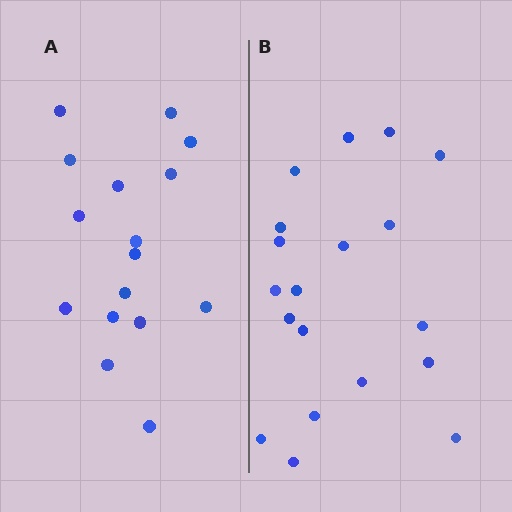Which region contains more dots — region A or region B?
Region B (the right region) has more dots.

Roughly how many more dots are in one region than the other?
Region B has just a few more — roughly 2 or 3 more dots than region A.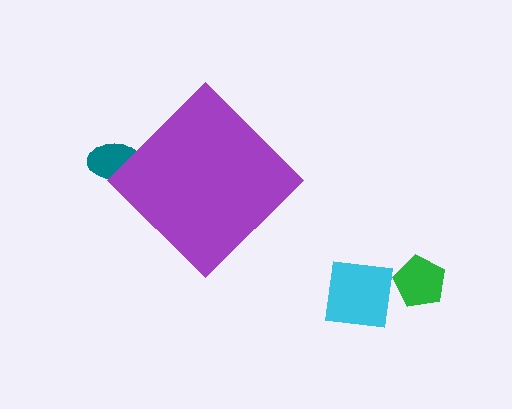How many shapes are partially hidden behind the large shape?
1 shape is partially hidden.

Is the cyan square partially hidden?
No, the cyan square is fully visible.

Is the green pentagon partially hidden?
No, the green pentagon is fully visible.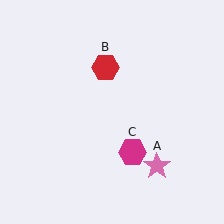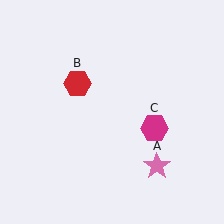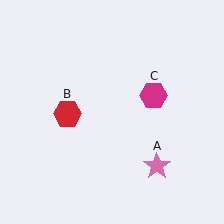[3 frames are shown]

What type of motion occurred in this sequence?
The red hexagon (object B), magenta hexagon (object C) rotated counterclockwise around the center of the scene.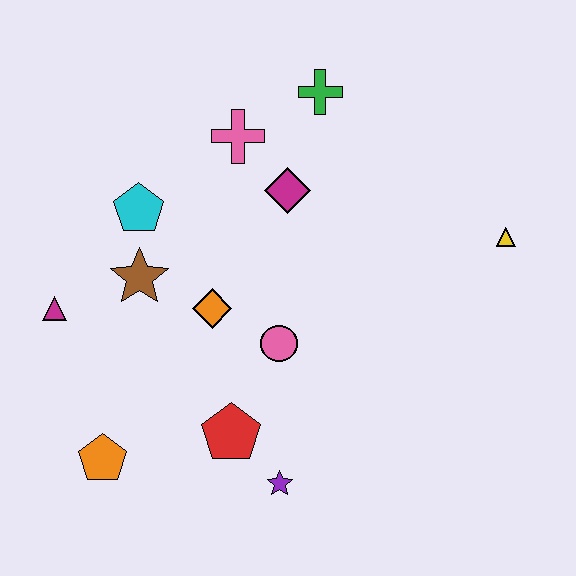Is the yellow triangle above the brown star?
Yes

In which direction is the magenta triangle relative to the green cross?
The magenta triangle is to the left of the green cross.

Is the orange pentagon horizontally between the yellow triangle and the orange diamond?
No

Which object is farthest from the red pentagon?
The green cross is farthest from the red pentagon.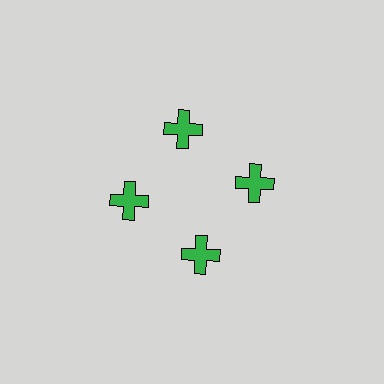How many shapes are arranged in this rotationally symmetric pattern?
There are 4 shapes, arranged in 4 groups of 1.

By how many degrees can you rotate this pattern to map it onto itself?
The pattern maps onto itself every 90 degrees of rotation.